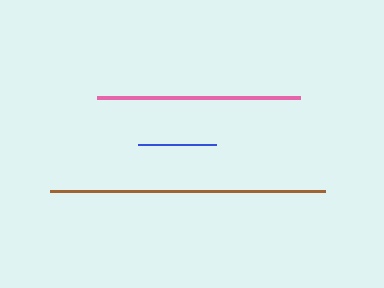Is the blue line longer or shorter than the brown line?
The brown line is longer than the blue line.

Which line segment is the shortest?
The blue line is the shortest at approximately 78 pixels.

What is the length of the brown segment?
The brown segment is approximately 275 pixels long.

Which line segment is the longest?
The brown line is the longest at approximately 275 pixels.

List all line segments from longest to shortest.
From longest to shortest: brown, pink, blue.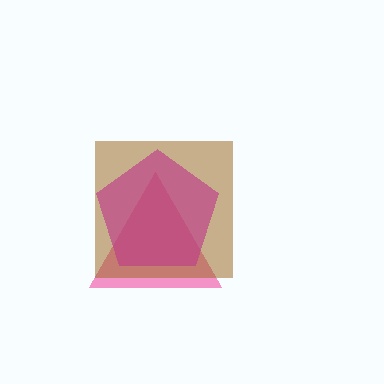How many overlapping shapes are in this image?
There are 3 overlapping shapes in the image.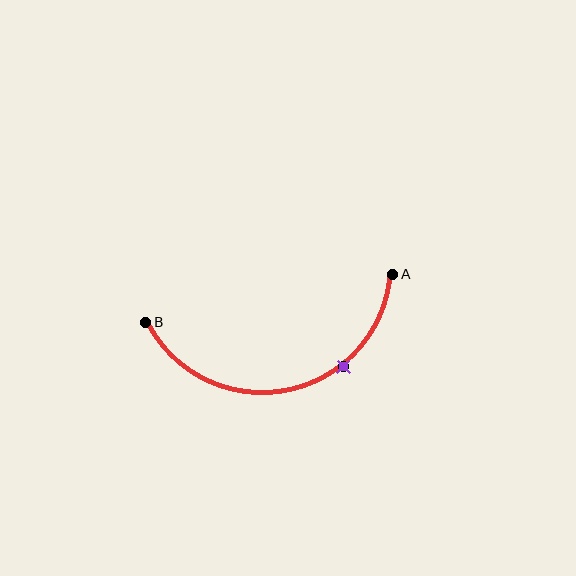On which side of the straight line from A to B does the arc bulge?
The arc bulges below the straight line connecting A and B.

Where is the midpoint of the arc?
The arc midpoint is the point on the curve farthest from the straight line joining A and B. It sits below that line.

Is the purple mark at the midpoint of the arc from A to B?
No. The purple mark lies on the arc but is closer to endpoint A. The arc midpoint would be at the point on the curve equidistant along the arc from both A and B.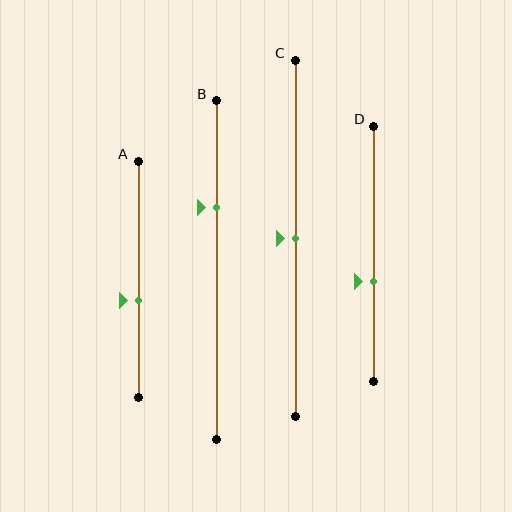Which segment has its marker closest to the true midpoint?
Segment C has its marker closest to the true midpoint.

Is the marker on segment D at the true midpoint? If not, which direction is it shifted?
No, the marker on segment D is shifted downward by about 11% of the segment length.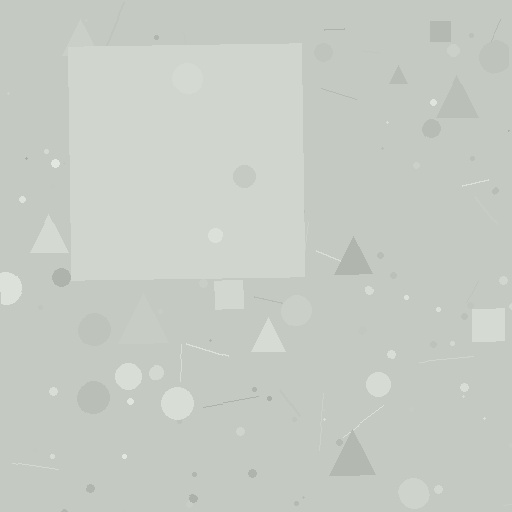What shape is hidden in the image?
A square is hidden in the image.